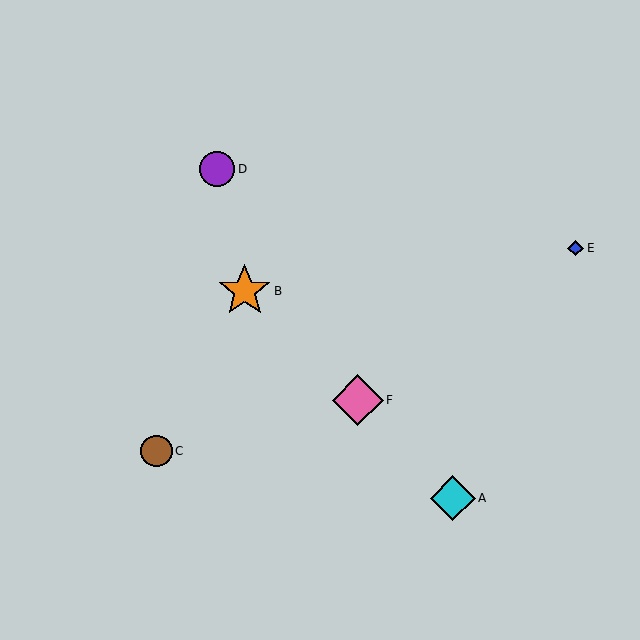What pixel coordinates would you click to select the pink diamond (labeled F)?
Click at (358, 400) to select the pink diamond F.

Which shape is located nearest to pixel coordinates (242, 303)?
The orange star (labeled B) at (245, 291) is nearest to that location.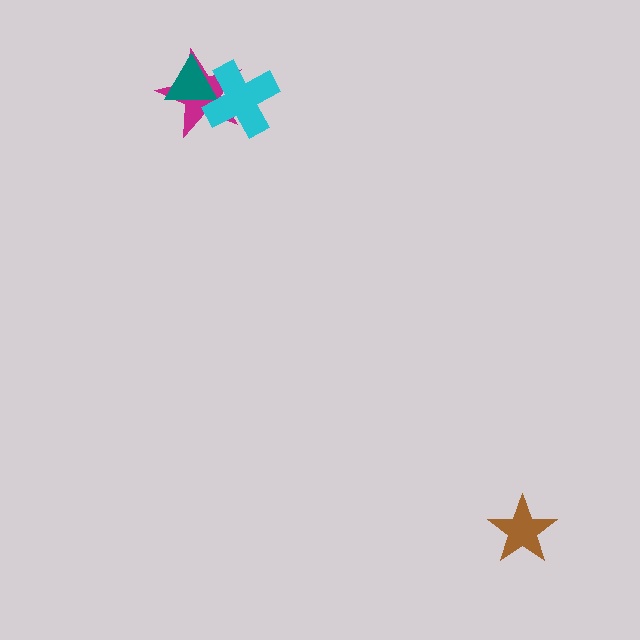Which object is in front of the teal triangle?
The cyan cross is in front of the teal triangle.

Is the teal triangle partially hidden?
Yes, it is partially covered by another shape.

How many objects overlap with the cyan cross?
2 objects overlap with the cyan cross.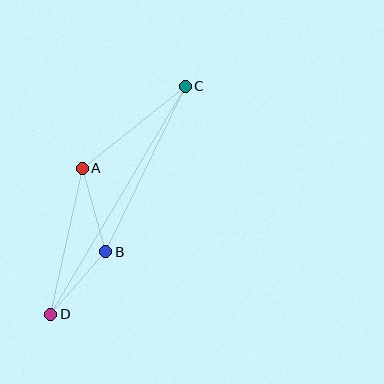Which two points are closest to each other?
Points B and D are closest to each other.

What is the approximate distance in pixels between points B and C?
The distance between B and C is approximately 183 pixels.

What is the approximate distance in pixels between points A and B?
The distance between A and B is approximately 87 pixels.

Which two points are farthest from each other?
Points C and D are farthest from each other.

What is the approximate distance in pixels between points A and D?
The distance between A and D is approximately 149 pixels.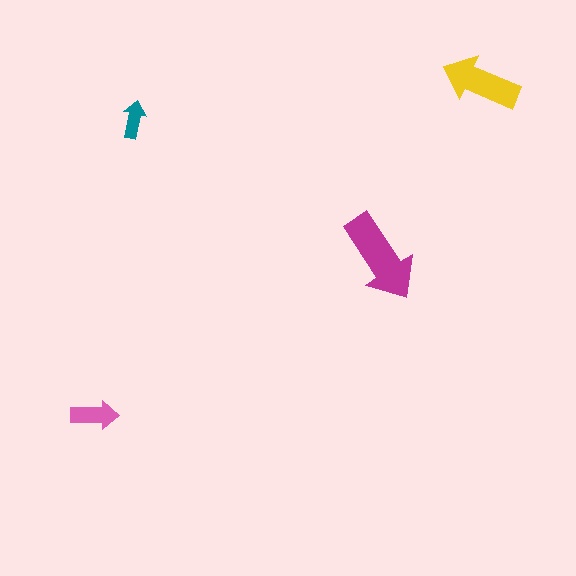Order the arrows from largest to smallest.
the magenta one, the yellow one, the pink one, the teal one.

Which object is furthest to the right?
The yellow arrow is rightmost.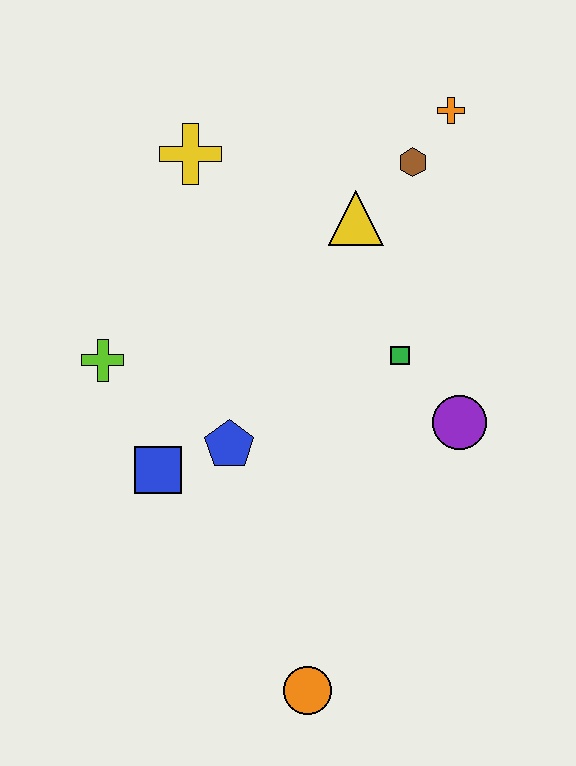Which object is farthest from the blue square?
The orange cross is farthest from the blue square.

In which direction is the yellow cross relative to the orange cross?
The yellow cross is to the left of the orange cross.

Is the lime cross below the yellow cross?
Yes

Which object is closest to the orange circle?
The blue pentagon is closest to the orange circle.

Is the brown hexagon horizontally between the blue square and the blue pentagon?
No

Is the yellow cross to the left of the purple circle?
Yes